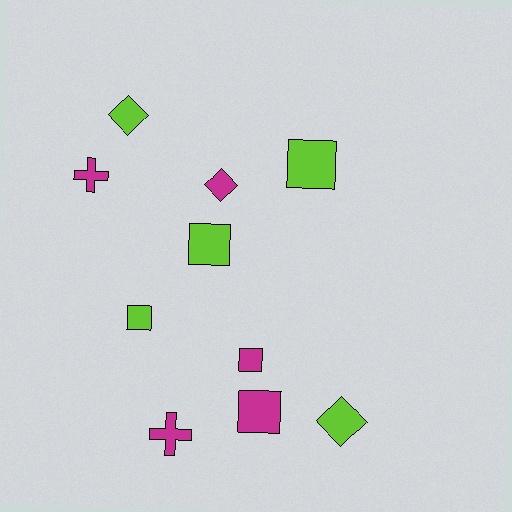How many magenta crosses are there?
There are 2 magenta crosses.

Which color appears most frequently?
Lime, with 5 objects.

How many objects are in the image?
There are 10 objects.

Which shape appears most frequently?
Square, with 5 objects.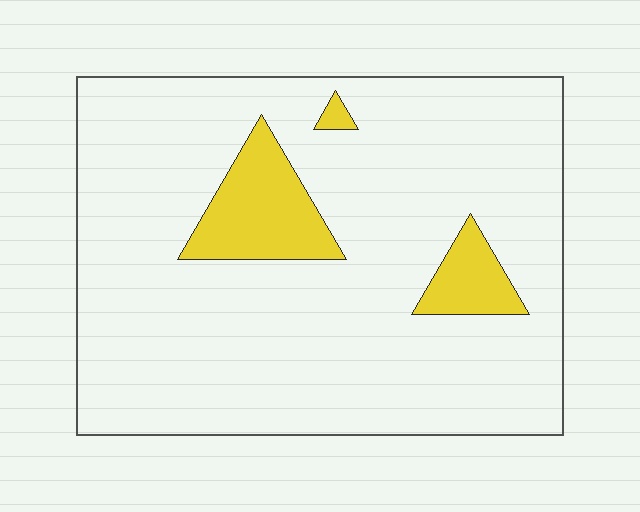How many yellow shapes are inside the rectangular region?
3.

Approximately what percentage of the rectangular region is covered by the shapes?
Approximately 10%.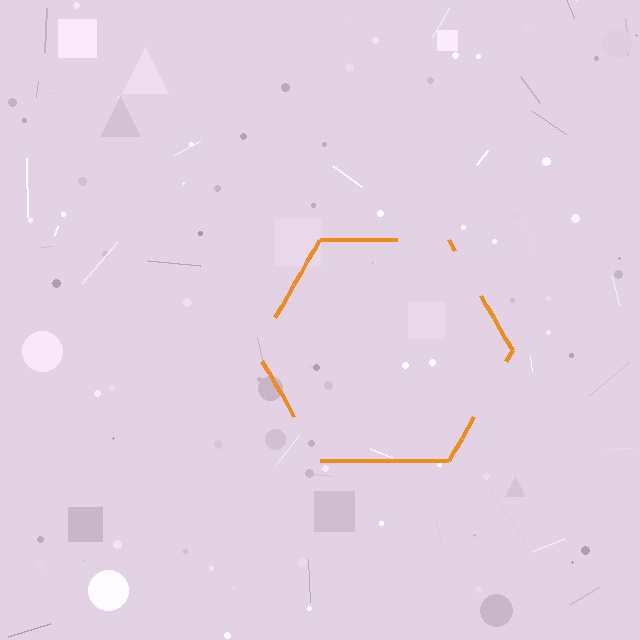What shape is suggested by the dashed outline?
The dashed outline suggests a hexagon.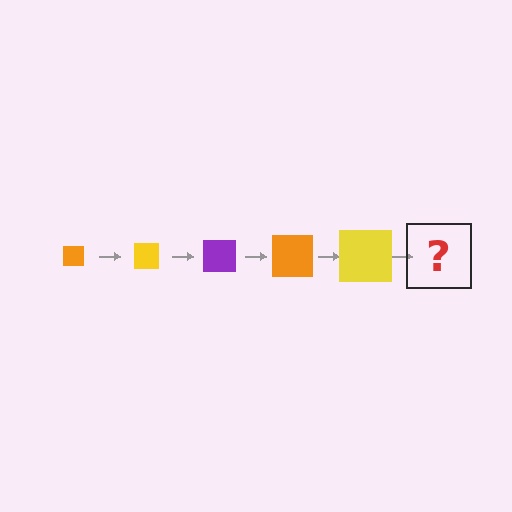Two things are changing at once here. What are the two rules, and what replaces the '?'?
The two rules are that the square grows larger each step and the color cycles through orange, yellow, and purple. The '?' should be a purple square, larger than the previous one.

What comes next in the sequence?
The next element should be a purple square, larger than the previous one.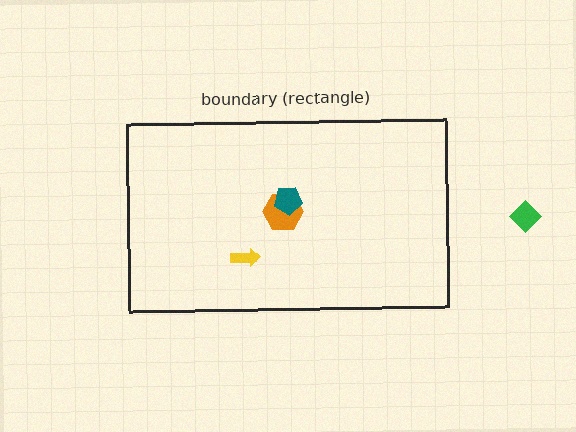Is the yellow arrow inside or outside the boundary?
Inside.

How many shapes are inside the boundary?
3 inside, 1 outside.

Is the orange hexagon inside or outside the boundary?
Inside.